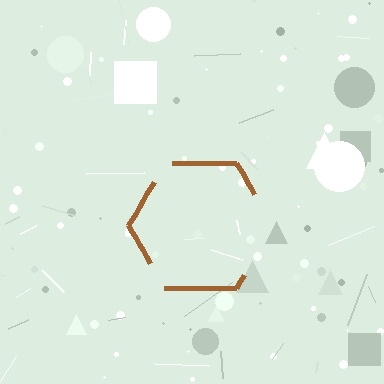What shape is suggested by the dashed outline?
The dashed outline suggests a hexagon.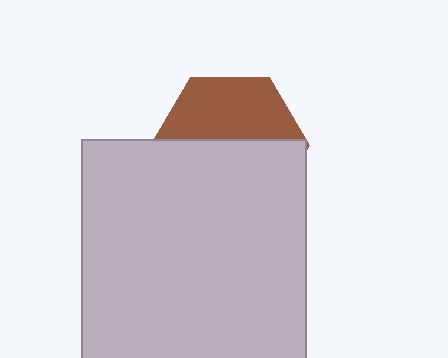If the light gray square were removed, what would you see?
You would see the complete brown hexagon.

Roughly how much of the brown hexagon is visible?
A small part of it is visible (roughly 44%).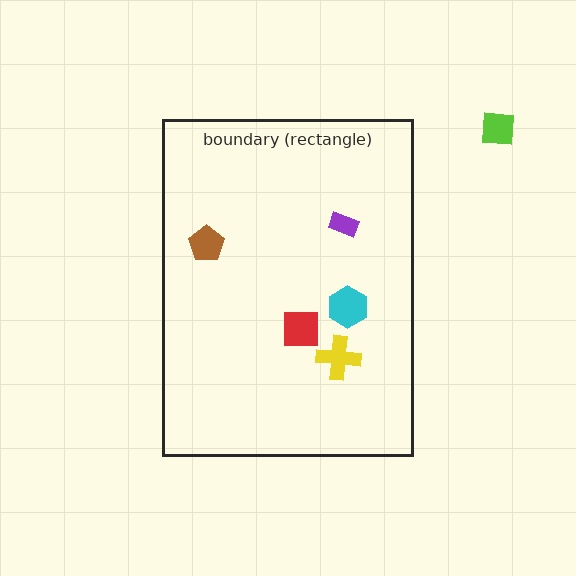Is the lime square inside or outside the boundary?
Outside.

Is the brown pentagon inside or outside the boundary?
Inside.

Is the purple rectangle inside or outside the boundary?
Inside.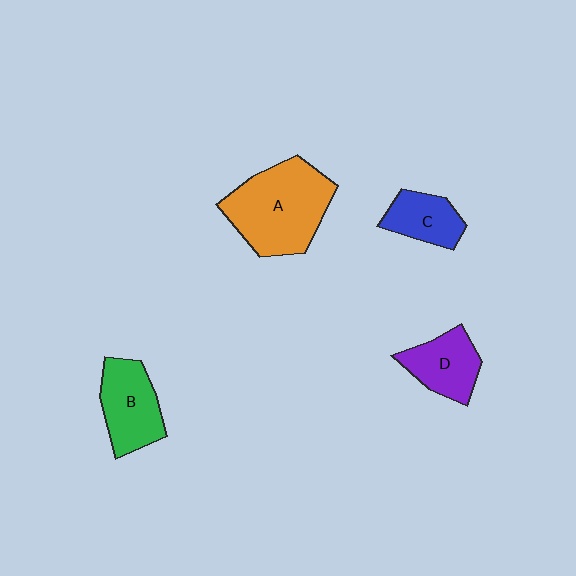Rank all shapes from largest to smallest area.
From largest to smallest: A (orange), B (green), D (purple), C (blue).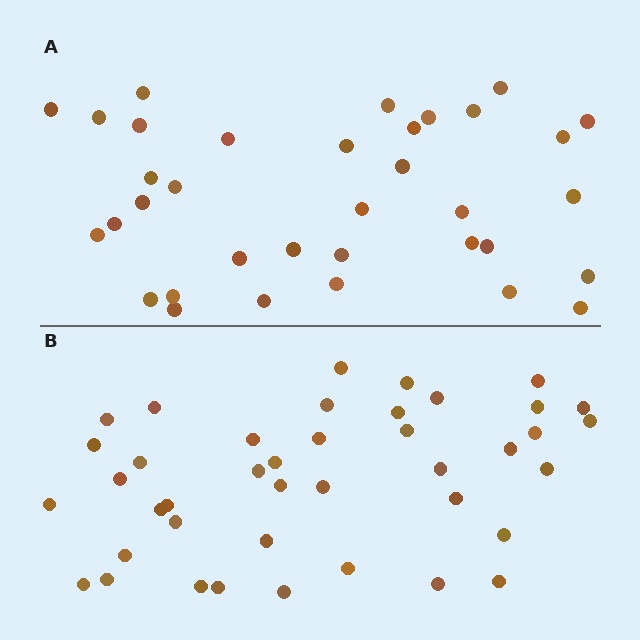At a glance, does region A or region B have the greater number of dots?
Region B (the bottom region) has more dots.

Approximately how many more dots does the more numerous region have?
Region B has about 6 more dots than region A.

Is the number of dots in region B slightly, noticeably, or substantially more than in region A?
Region B has only slightly more — the two regions are fairly close. The ratio is roughly 1.2 to 1.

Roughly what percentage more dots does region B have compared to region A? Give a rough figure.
About 15% more.